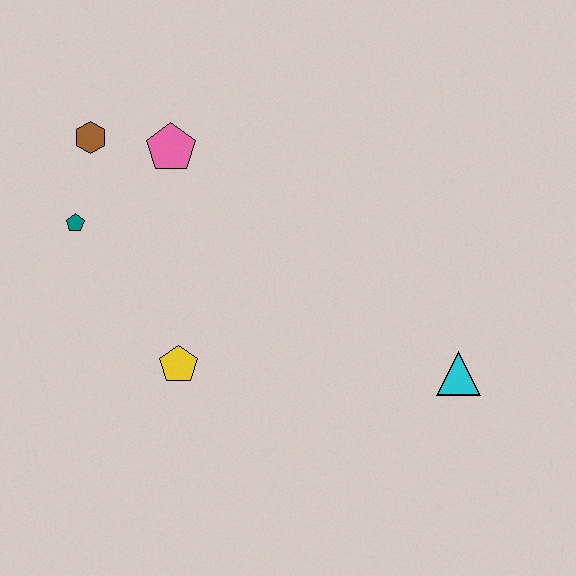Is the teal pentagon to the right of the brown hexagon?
No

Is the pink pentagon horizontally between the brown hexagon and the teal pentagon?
No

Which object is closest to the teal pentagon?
The brown hexagon is closest to the teal pentagon.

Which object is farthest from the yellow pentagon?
The cyan triangle is farthest from the yellow pentagon.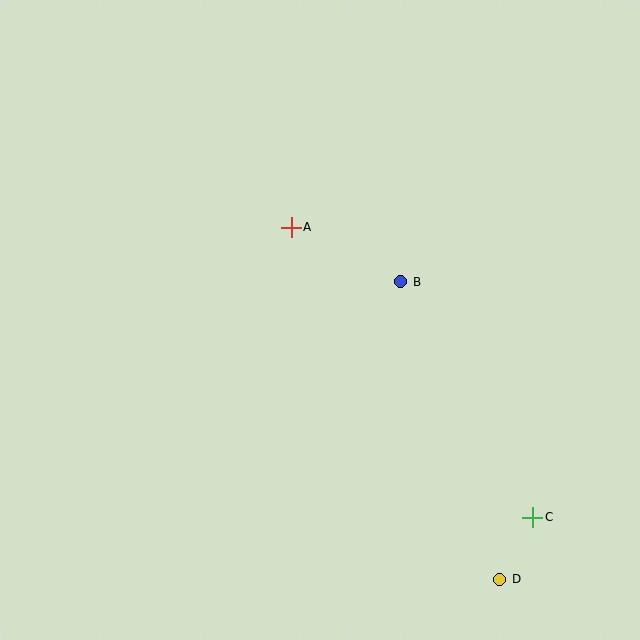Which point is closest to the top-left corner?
Point A is closest to the top-left corner.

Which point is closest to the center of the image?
Point B at (401, 282) is closest to the center.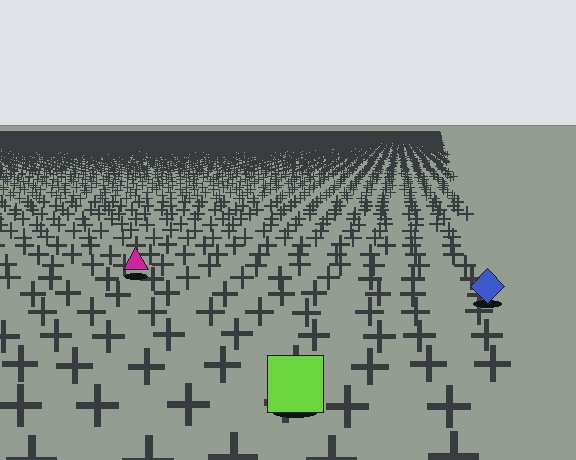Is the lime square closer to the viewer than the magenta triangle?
Yes. The lime square is closer — you can tell from the texture gradient: the ground texture is coarser near it.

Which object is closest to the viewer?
The lime square is closest. The texture marks near it are larger and more spread out.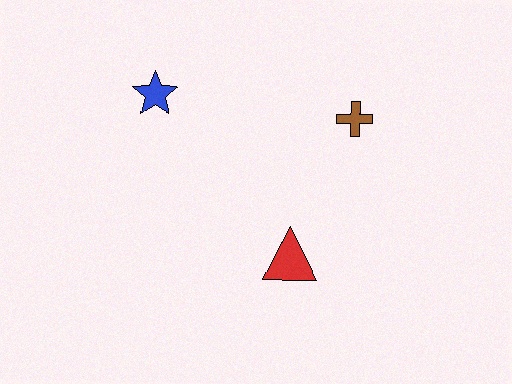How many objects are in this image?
There are 3 objects.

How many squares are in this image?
There are no squares.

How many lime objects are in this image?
There are no lime objects.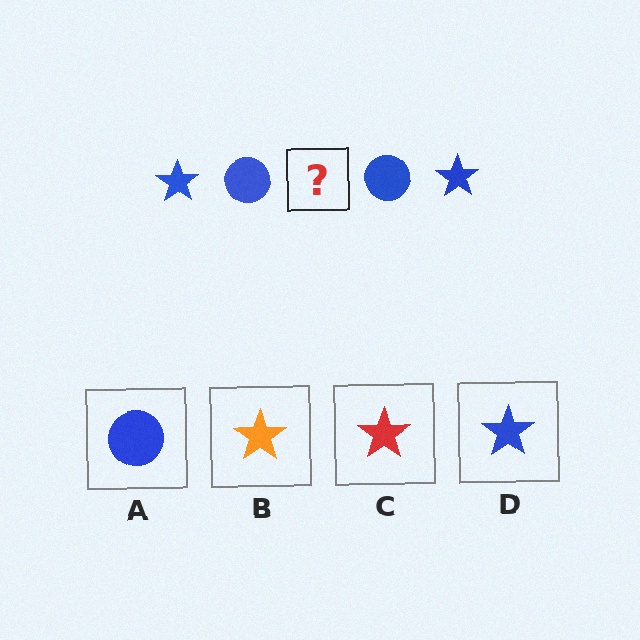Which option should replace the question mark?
Option D.